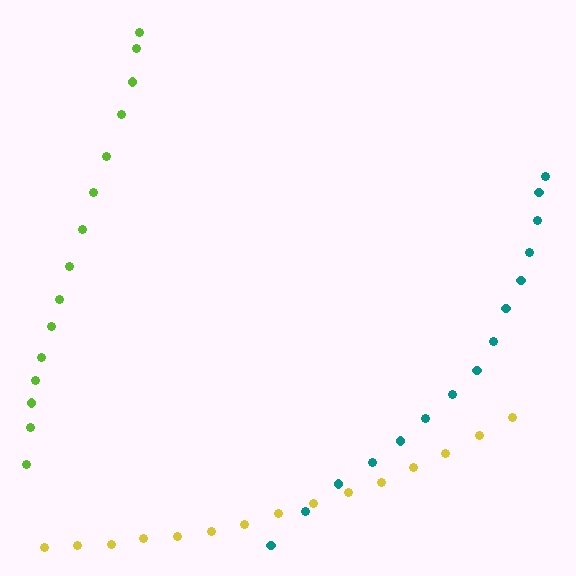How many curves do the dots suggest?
There are 3 distinct paths.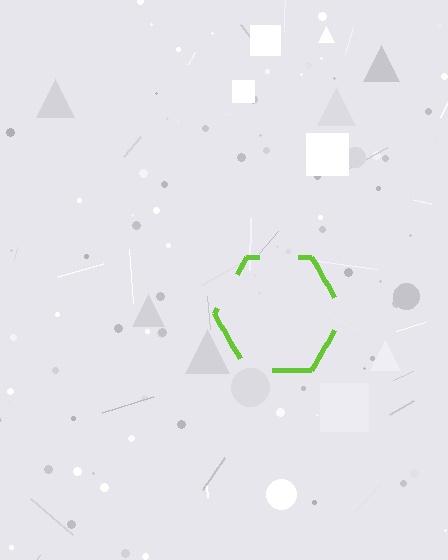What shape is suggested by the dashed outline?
The dashed outline suggests a hexagon.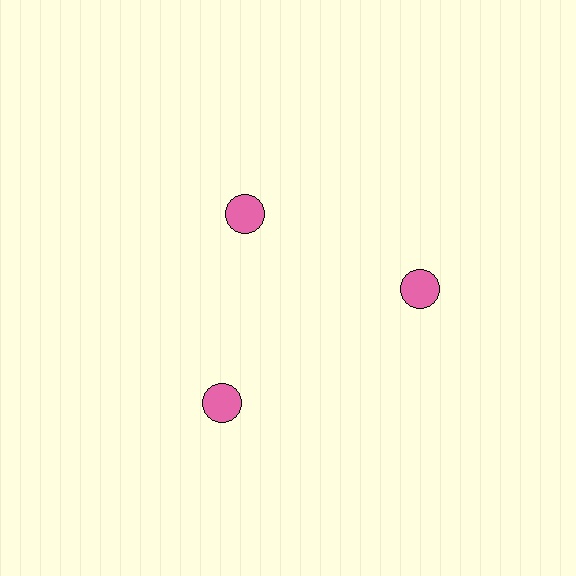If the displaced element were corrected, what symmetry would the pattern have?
It would have 3-fold rotational symmetry — the pattern would map onto itself every 120 degrees.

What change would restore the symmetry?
The symmetry would be restored by moving it outward, back onto the ring so that all 3 circles sit at equal angles and equal distance from the center.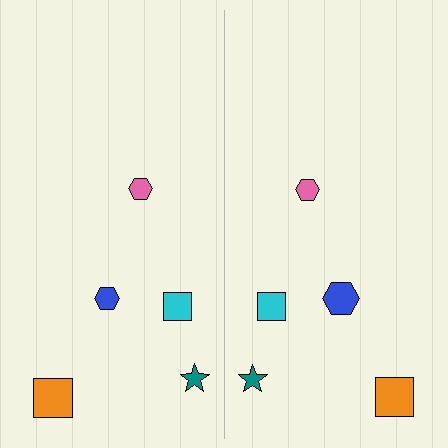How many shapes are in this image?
There are 10 shapes in this image.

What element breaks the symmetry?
The blue hexagon on the right side has a different size than its mirror counterpart.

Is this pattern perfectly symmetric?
No, the pattern is not perfectly symmetric. The blue hexagon on the right side has a different size than its mirror counterpart.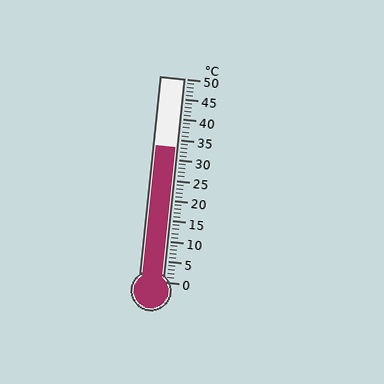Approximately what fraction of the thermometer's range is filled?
The thermometer is filled to approximately 65% of its range.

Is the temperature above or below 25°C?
The temperature is above 25°C.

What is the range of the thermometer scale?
The thermometer scale ranges from 0°C to 50°C.